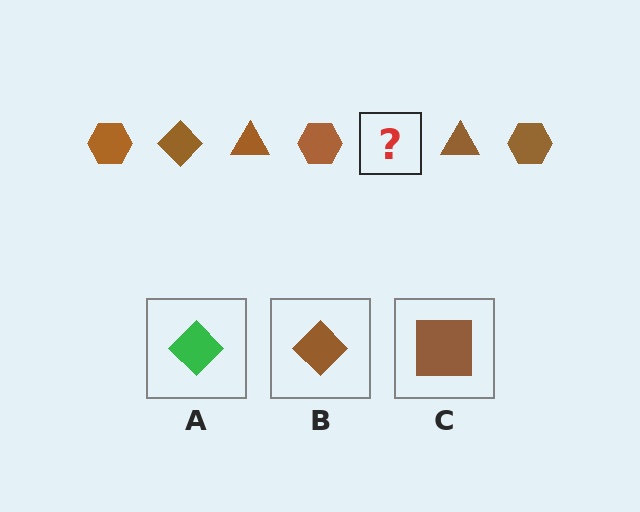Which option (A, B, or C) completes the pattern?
B.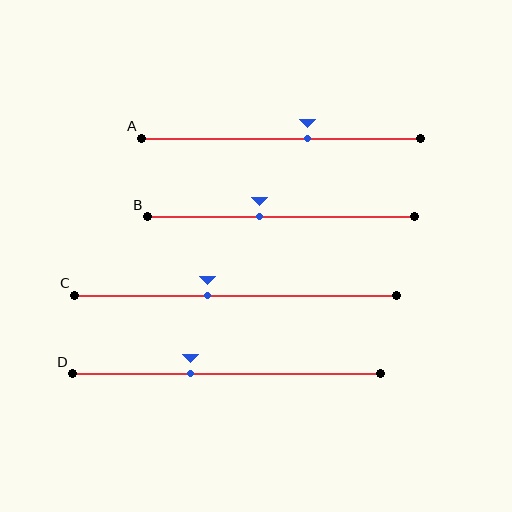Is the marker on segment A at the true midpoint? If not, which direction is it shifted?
No, the marker on segment A is shifted to the right by about 9% of the segment length.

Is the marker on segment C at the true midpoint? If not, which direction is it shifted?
No, the marker on segment C is shifted to the left by about 9% of the segment length.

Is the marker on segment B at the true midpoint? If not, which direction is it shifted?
No, the marker on segment B is shifted to the left by about 8% of the segment length.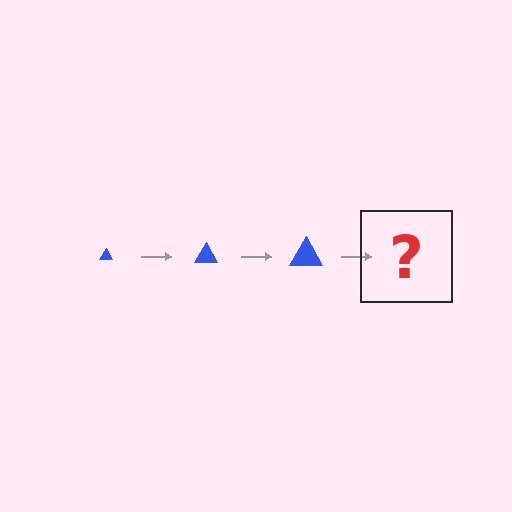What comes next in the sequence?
The next element should be a blue triangle, larger than the previous one.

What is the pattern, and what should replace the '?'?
The pattern is that the triangle gets progressively larger each step. The '?' should be a blue triangle, larger than the previous one.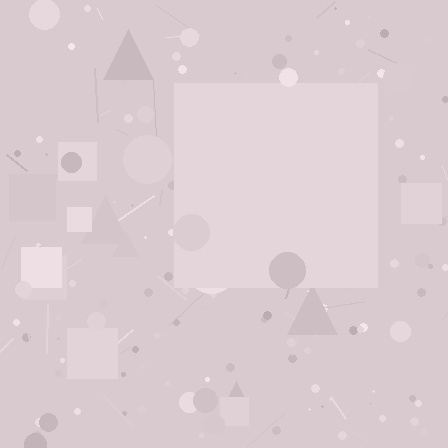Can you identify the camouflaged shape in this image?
The camouflaged shape is a square.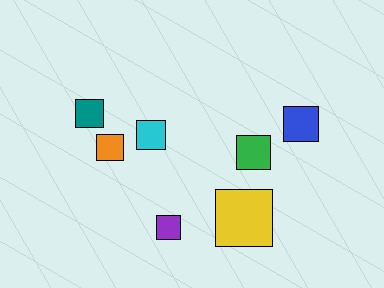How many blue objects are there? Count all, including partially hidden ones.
There is 1 blue object.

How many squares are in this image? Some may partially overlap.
There are 7 squares.